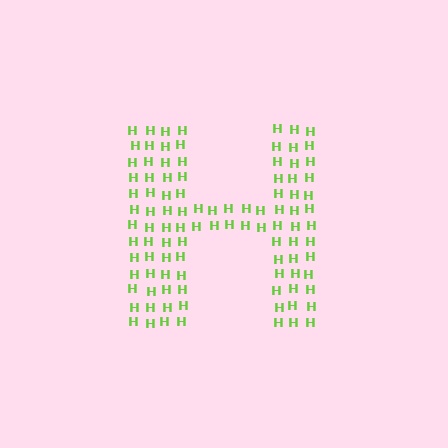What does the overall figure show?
The overall figure shows the letter H.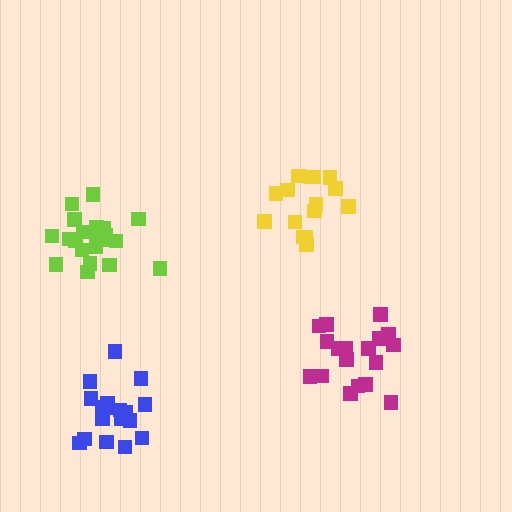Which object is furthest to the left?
The lime cluster is leftmost.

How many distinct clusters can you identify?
There are 4 distinct clusters.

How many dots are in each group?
Group 1: 18 dots, Group 2: 15 dots, Group 3: 18 dots, Group 4: 21 dots (72 total).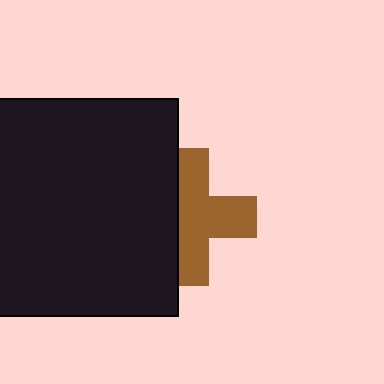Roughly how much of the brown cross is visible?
About half of it is visible (roughly 63%).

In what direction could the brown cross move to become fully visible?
The brown cross could move right. That would shift it out from behind the black rectangle entirely.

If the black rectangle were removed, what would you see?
You would see the complete brown cross.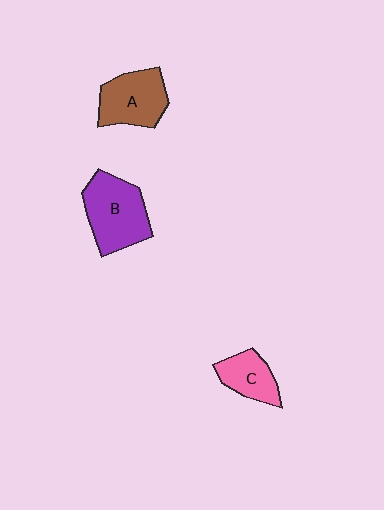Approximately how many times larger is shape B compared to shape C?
Approximately 1.8 times.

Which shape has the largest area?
Shape B (purple).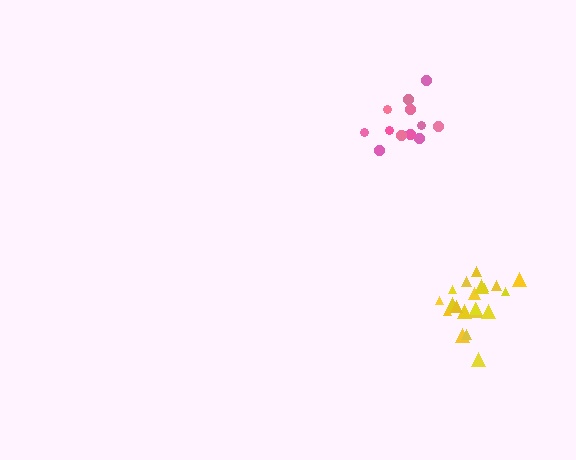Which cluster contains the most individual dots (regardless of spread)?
Yellow (20).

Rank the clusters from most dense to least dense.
yellow, pink.